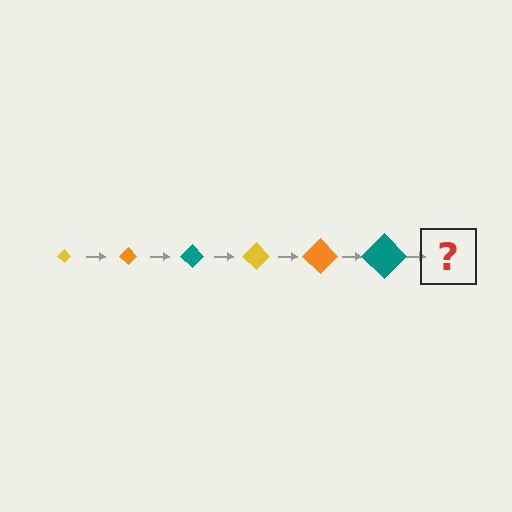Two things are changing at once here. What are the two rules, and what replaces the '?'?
The two rules are that the diamond grows larger each step and the color cycles through yellow, orange, and teal. The '?' should be a yellow diamond, larger than the previous one.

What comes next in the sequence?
The next element should be a yellow diamond, larger than the previous one.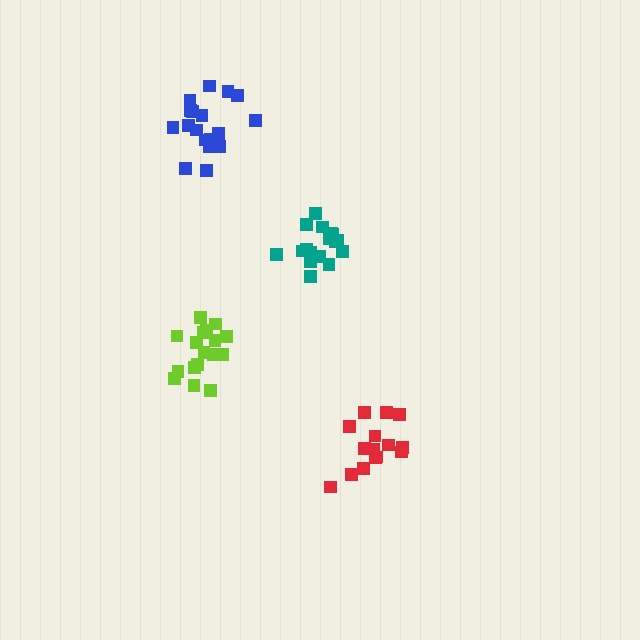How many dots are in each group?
Group 1: 19 dots, Group 2: 17 dots, Group 3: 16 dots, Group 4: 17 dots (69 total).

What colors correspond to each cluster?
The clusters are colored: blue, lime, red, teal.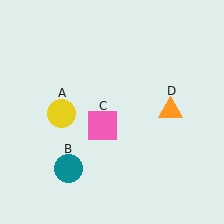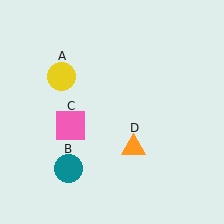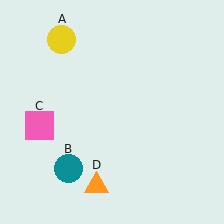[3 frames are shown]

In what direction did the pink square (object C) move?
The pink square (object C) moved left.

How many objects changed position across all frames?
3 objects changed position: yellow circle (object A), pink square (object C), orange triangle (object D).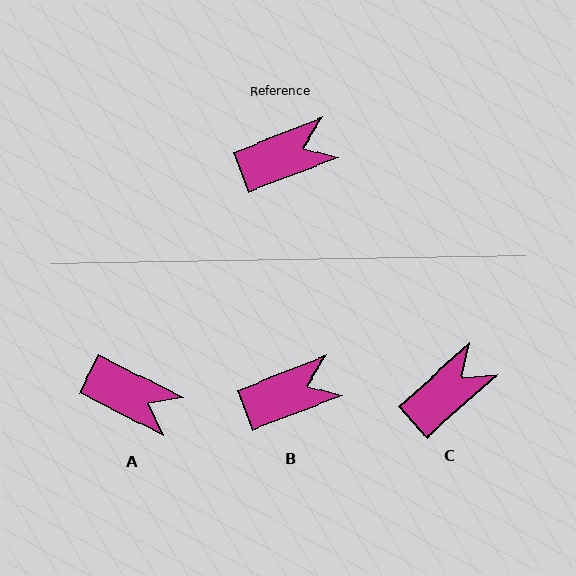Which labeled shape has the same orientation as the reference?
B.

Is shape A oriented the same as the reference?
No, it is off by about 48 degrees.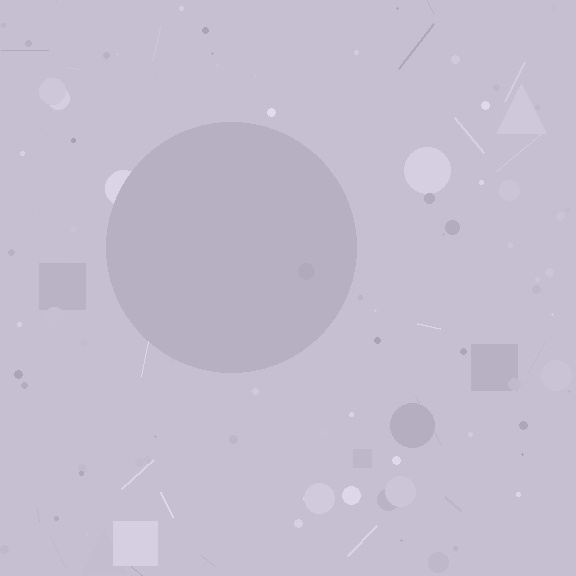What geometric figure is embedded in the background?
A circle is embedded in the background.